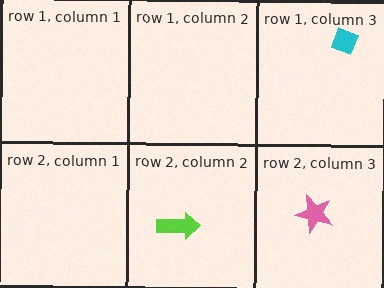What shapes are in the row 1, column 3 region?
The cyan diamond.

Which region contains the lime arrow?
The row 2, column 2 region.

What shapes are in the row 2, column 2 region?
The lime arrow.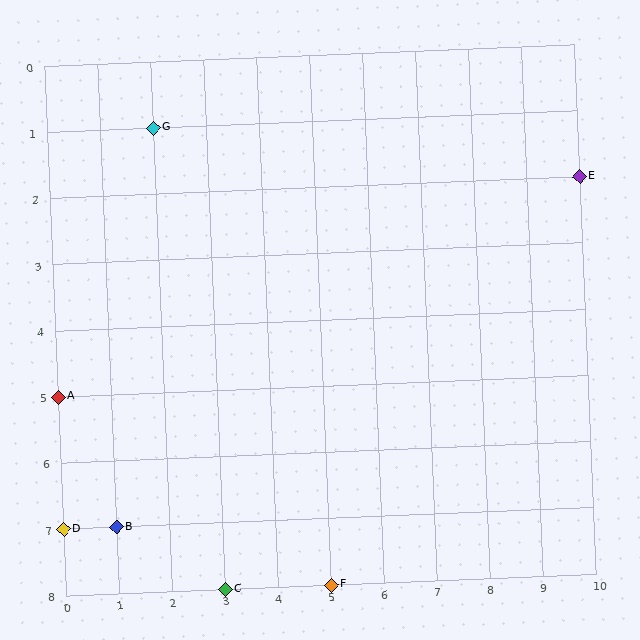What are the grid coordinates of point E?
Point E is at grid coordinates (10, 2).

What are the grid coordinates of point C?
Point C is at grid coordinates (3, 8).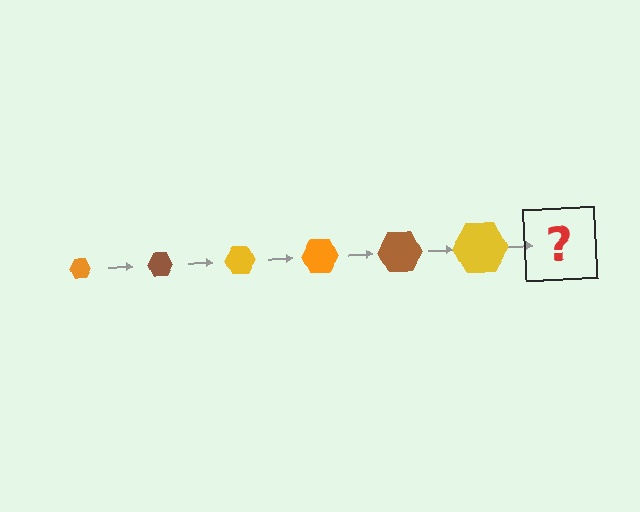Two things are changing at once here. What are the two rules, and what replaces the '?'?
The two rules are that the hexagon grows larger each step and the color cycles through orange, brown, and yellow. The '?' should be an orange hexagon, larger than the previous one.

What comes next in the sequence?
The next element should be an orange hexagon, larger than the previous one.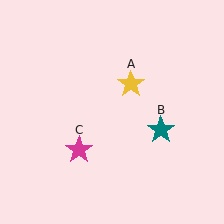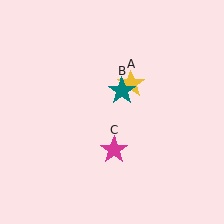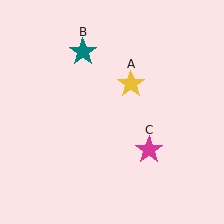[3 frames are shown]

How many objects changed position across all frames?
2 objects changed position: teal star (object B), magenta star (object C).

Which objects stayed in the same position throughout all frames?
Yellow star (object A) remained stationary.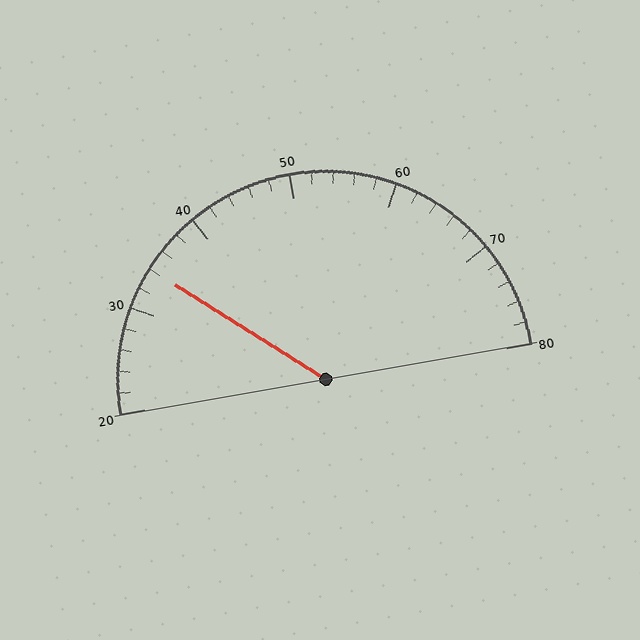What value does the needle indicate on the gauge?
The needle indicates approximately 34.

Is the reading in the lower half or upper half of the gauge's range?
The reading is in the lower half of the range (20 to 80).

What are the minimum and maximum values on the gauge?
The gauge ranges from 20 to 80.